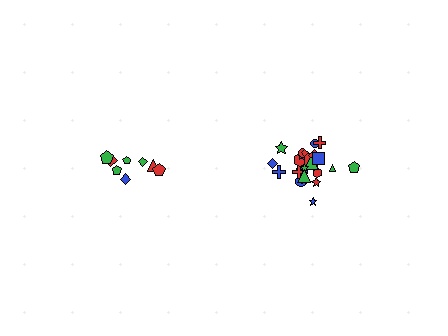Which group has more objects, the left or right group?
The right group.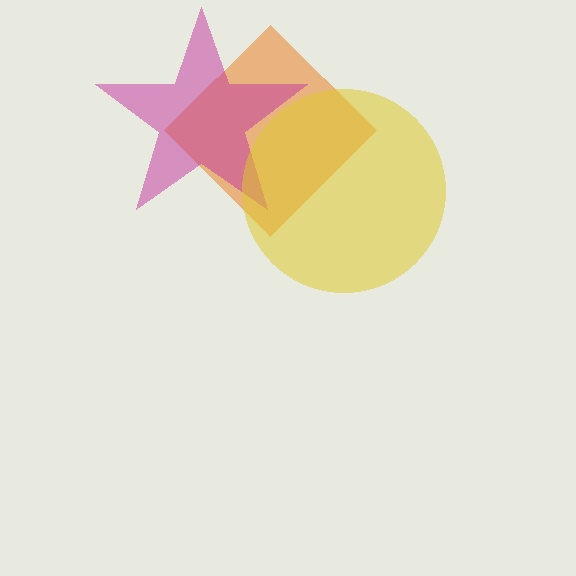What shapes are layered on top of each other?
The layered shapes are: an orange diamond, a magenta star, a yellow circle.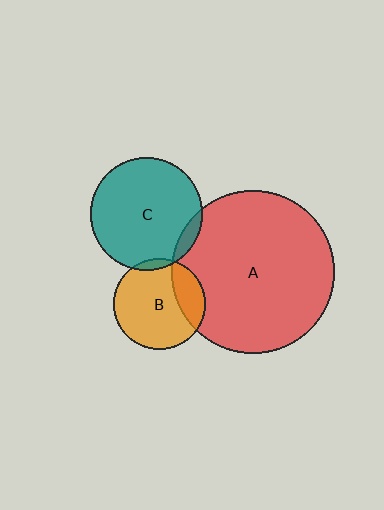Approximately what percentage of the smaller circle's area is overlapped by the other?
Approximately 10%.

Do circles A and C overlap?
Yes.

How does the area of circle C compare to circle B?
Approximately 1.5 times.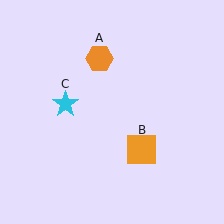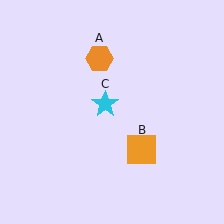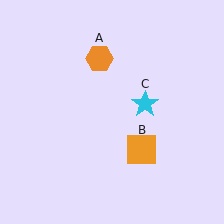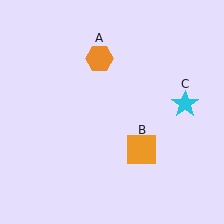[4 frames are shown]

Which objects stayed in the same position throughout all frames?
Orange hexagon (object A) and orange square (object B) remained stationary.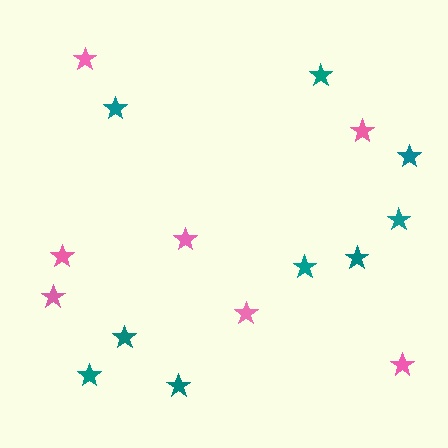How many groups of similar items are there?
There are 2 groups: one group of teal stars (9) and one group of pink stars (7).